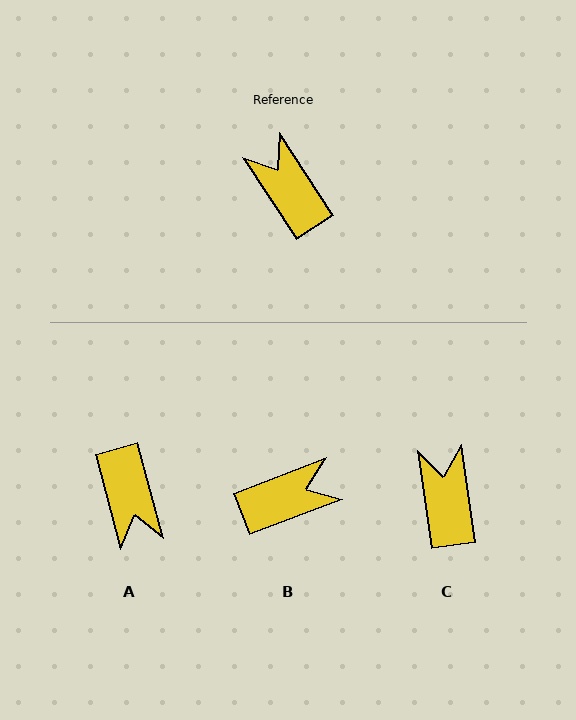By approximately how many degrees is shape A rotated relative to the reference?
Approximately 162 degrees counter-clockwise.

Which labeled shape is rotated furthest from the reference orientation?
A, about 162 degrees away.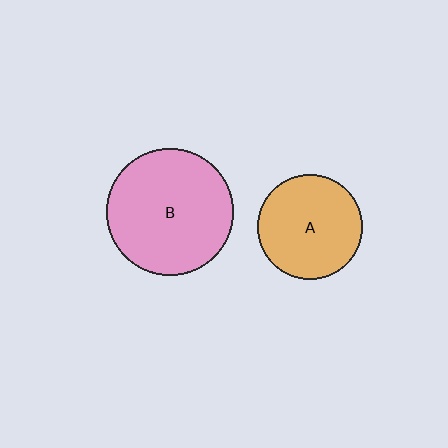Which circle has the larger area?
Circle B (pink).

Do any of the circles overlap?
No, none of the circles overlap.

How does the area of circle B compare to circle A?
Approximately 1.5 times.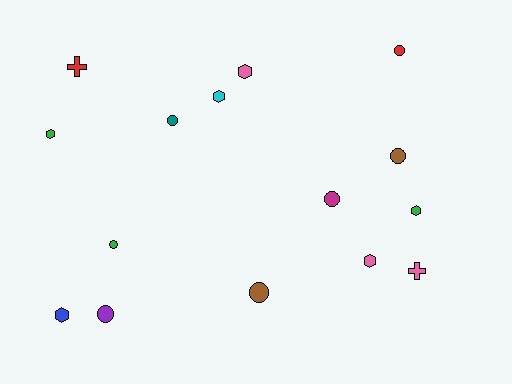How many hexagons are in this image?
There are 6 hexagons.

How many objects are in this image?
There are 15 objects.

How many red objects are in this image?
There are 2 red objects.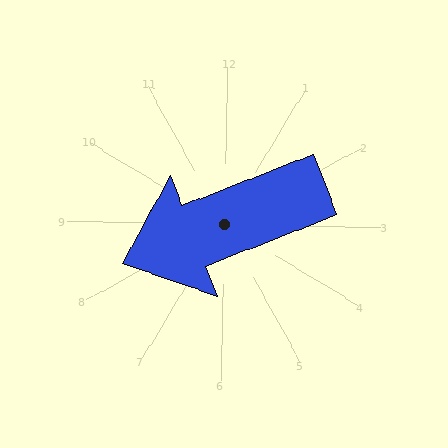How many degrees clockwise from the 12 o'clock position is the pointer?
Approximately 248 degrees.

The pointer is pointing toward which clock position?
Roughly 8 o'clock.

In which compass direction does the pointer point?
West.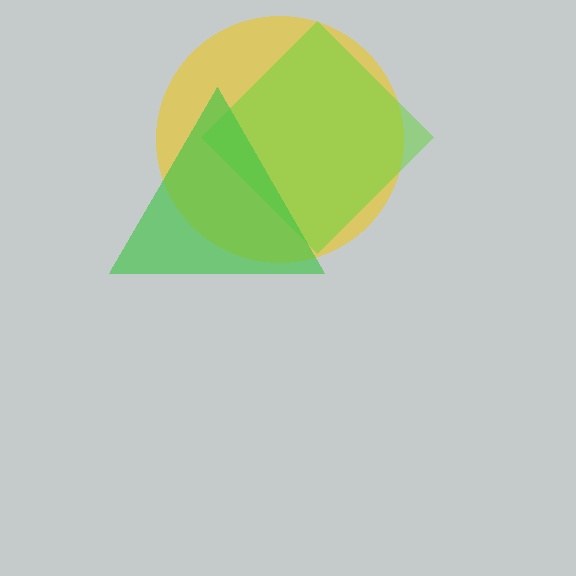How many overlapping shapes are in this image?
There are 3 overlapping shapes in the image.